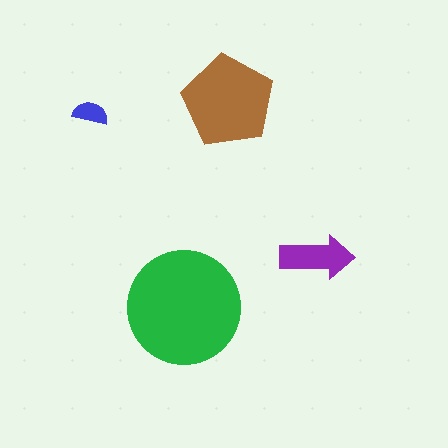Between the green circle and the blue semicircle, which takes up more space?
The green circle.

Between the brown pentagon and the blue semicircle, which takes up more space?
The brown pentagon.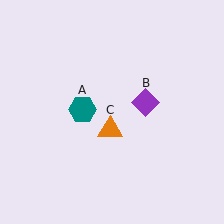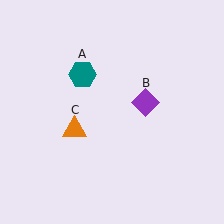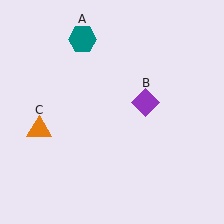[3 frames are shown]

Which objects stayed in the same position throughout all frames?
Purple diamond (object B) remained stationary.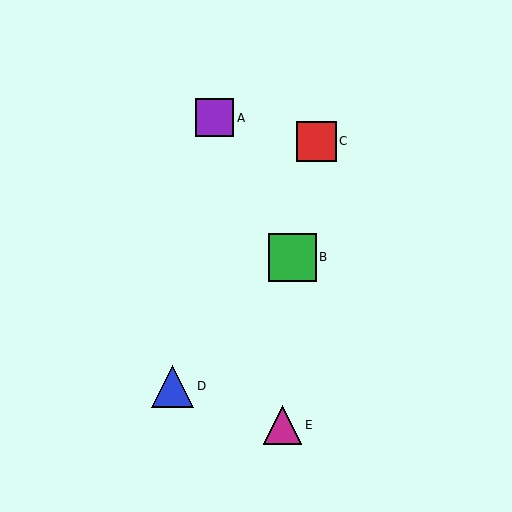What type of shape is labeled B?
Shape B is a green square.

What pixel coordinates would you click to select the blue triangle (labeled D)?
Click at (173, 386) to select the blue triangle D.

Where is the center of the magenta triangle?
The center of the magenta triangle is at (283, 425).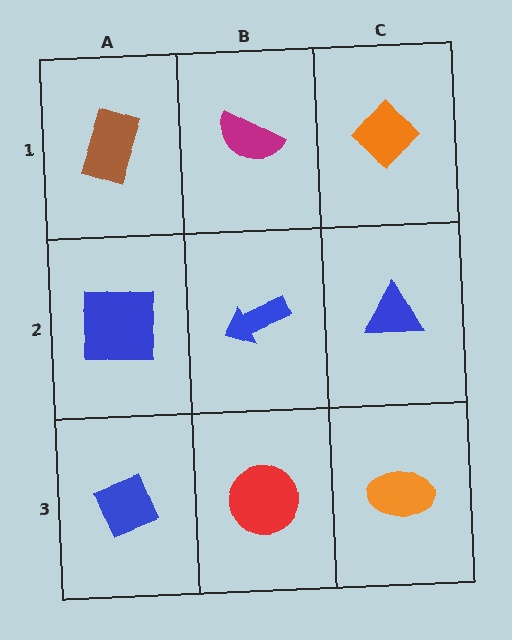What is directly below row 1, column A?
A blue square.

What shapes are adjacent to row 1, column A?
A blue square (row 2, column A), a magenta semicircle (row 1, column B).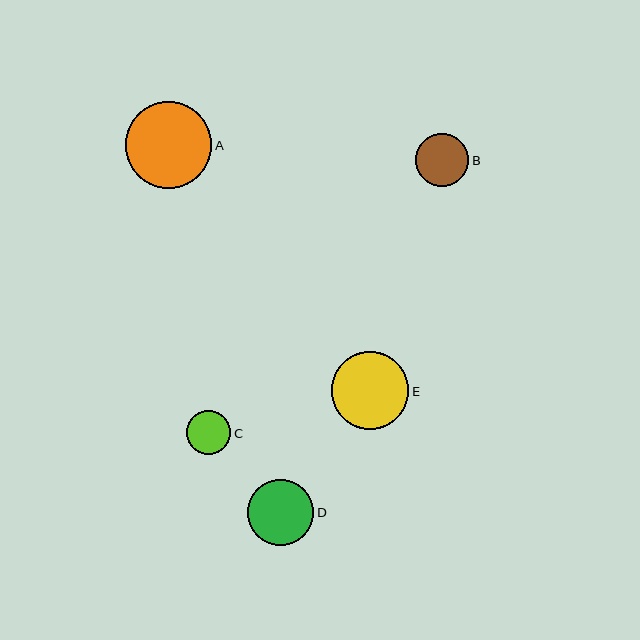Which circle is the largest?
Circle A is the largest with a size of approximately 86 pixels.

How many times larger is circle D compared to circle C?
Circle D is approximately 1.5 times the size of circle C.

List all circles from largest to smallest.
From largest to smallest: A, E, D, B, C.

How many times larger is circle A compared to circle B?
Circle A is approximately 1.6 times the size of circle B.